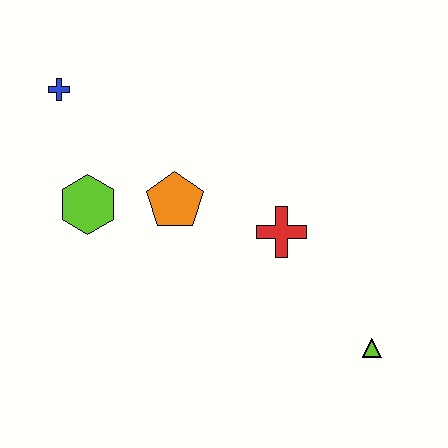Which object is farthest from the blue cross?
The lime triangle is farthest from the blue cross.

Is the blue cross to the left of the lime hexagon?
Yes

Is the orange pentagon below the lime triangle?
No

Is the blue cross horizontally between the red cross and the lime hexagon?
No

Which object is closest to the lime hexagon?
The orange pentagon is closest to the lime hexagon.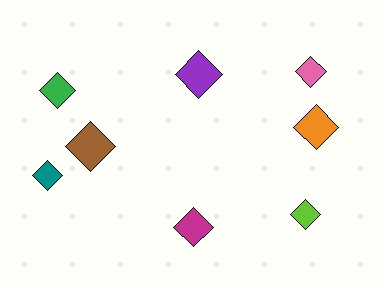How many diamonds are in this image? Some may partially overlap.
There are 8 diamonds.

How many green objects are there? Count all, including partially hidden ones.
There is 1 green object.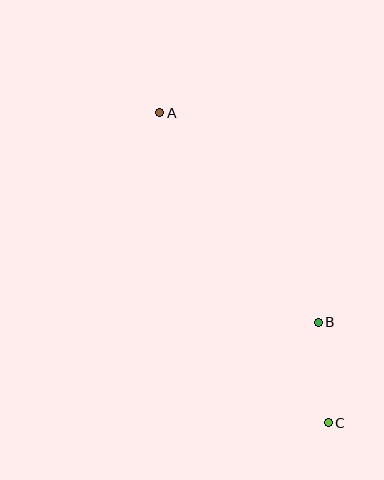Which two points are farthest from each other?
Points A and C are farthest from each other.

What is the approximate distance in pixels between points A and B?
The distance between A and B is approximately 262 pixels.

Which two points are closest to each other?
Points B and C are closest to each other.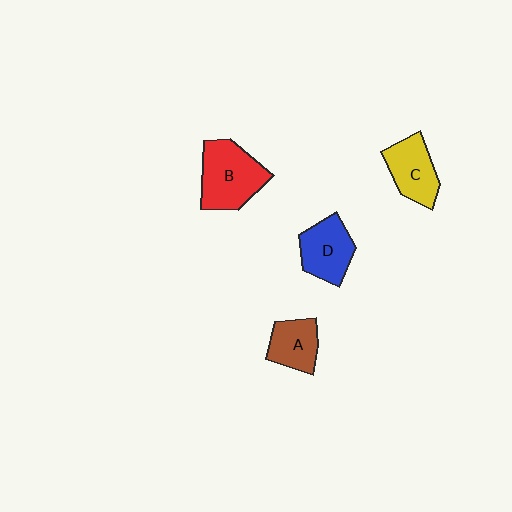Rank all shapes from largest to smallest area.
From largest to smallest: B (red), D (blue), C (yellow), A (brown).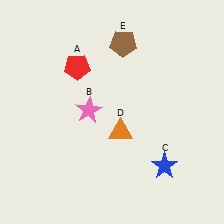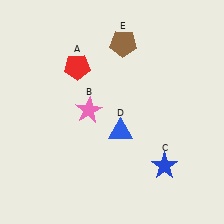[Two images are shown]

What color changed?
The triangle (D) changed from orange in Image 1 to blue in Image 2.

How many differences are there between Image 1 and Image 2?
There is 1 difference between the two images.